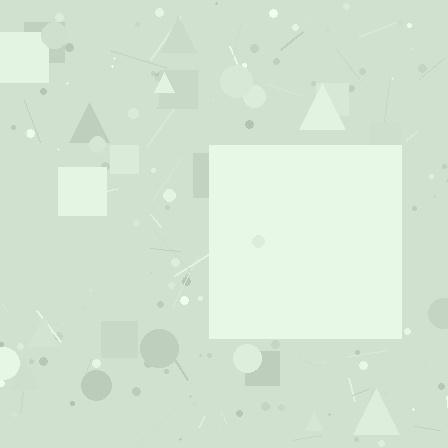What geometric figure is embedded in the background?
A square is embedded in the background.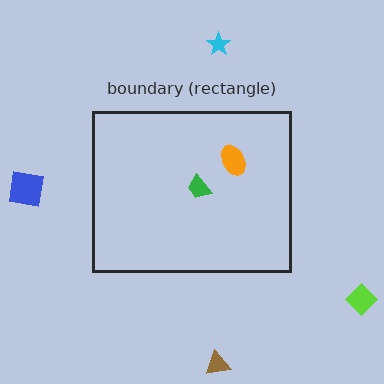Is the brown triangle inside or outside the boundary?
Outside.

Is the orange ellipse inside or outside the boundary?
Inside.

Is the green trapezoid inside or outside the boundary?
Inside.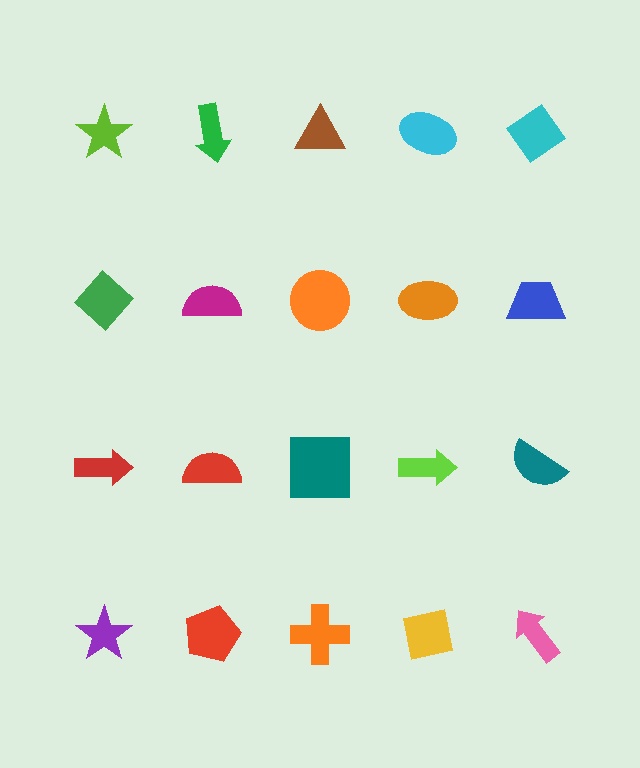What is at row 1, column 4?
A cyan ellipse.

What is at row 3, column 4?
A lime arrow.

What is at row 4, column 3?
An orange cross.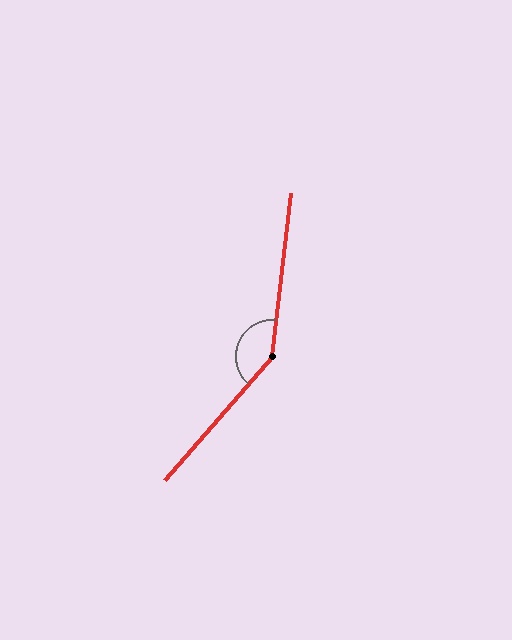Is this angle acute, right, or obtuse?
It is obtuse.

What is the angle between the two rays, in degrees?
Approximately 146 degrees.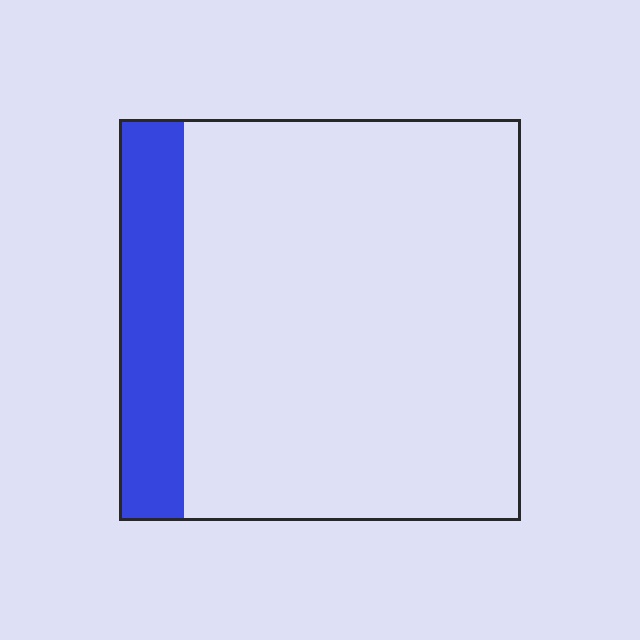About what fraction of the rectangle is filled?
About one sixth (1/6).